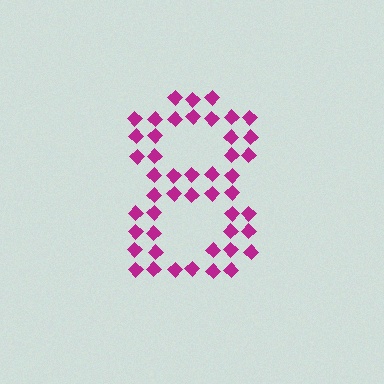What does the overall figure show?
The overall figure shows the digit 8.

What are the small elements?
The small elements are diamonds.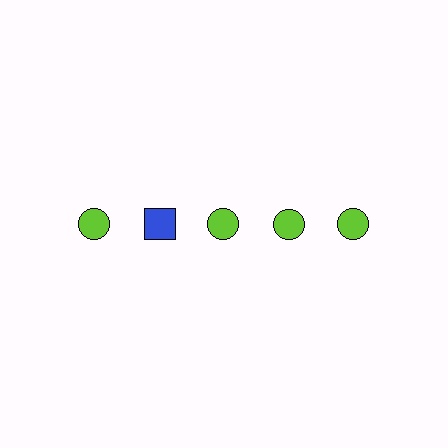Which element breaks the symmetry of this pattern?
The blue square in the top row, second from left column breaks the symmetry. All other shapes are lime circles.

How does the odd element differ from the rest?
It differs in both color (blue instead of lime) and shape (square instead of circle).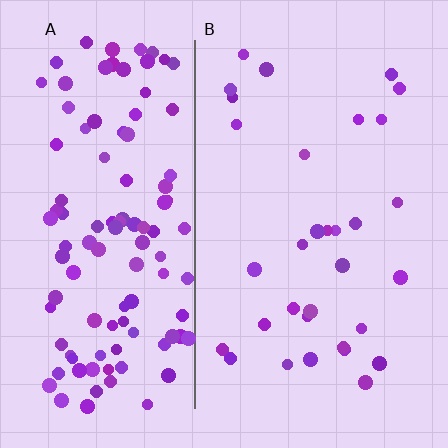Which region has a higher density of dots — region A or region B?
A (the left).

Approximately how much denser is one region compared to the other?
Approximately 3.5× — region A over region B.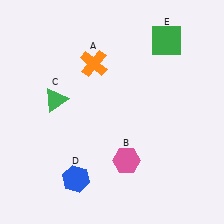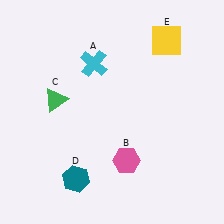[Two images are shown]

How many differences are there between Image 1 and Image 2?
There are 3 differences between the two images.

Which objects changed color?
A changed from orange to cyan. D changed from blue to teal. E changed from green to yellow.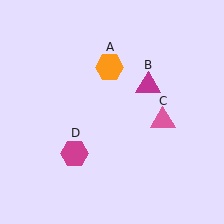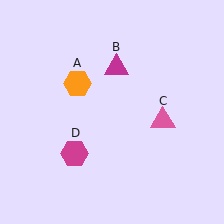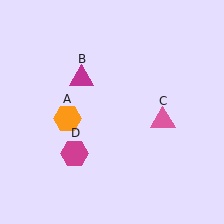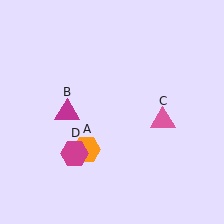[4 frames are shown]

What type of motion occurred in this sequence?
The orange hexagon (object A), magenta triangle (object B) rotated counterclockwise around the center of the scene.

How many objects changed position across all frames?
2 objects changed position: orange hexagon (object A), magenta triangle (object B).